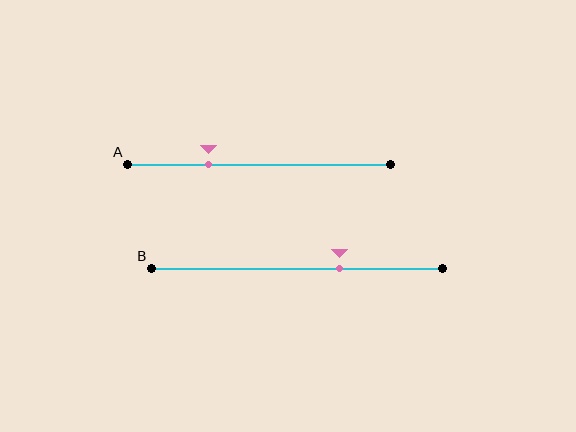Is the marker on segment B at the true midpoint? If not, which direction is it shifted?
No, the marker on segment B is shifted to the right by about 14% of the segment length.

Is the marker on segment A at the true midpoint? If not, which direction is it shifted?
No, the marker on segment A is shifted to the left by about 19% of the segment length.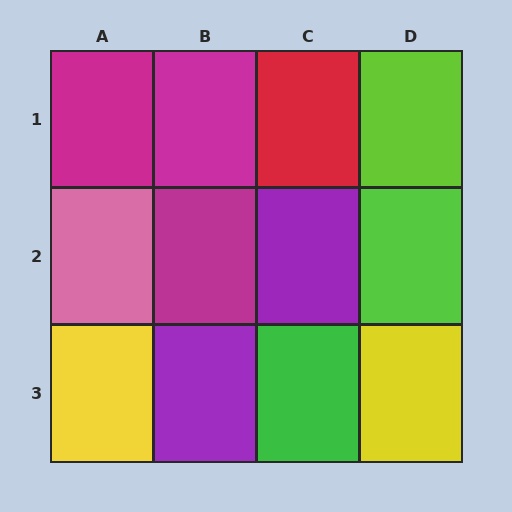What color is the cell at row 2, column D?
Lime.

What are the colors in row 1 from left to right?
Magenta, magenta, red, lime.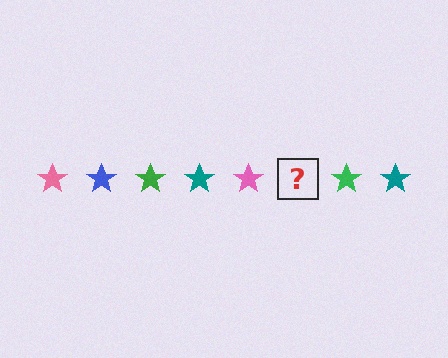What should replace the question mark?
The question mark should be replaced with a blue star.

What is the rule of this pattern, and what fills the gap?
The rule is that the pattern cycles through pink, blue, green, teal stars. The gap should be filled with a blue star.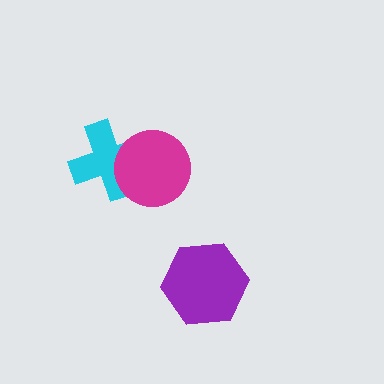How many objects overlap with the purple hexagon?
0 objects overlap with the purple hexagon.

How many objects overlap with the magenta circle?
1 object overlaps with the magenta circle.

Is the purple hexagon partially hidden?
No, no other shape covers it.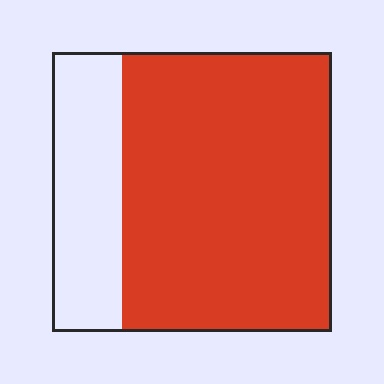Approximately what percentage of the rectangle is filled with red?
Approximately 75%.